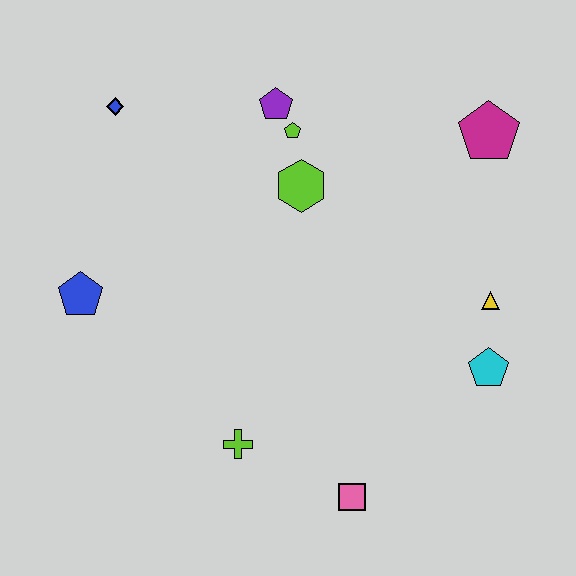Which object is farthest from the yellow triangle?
The blue diamond is farthest from the yellow triangle.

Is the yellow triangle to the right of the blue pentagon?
Yes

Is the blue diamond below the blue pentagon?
No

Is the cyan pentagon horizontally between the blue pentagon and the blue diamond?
No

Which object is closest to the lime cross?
The pink square is closest to the lime cross.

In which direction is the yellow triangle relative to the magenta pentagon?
The yellow triangle is below the magenta pentagon.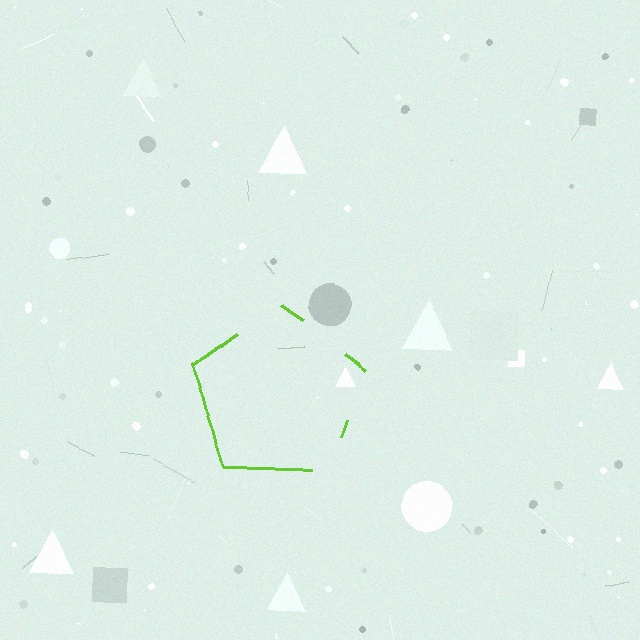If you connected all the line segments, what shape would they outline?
They would outline a pentagon.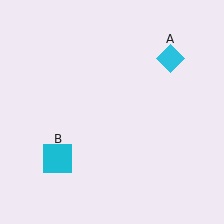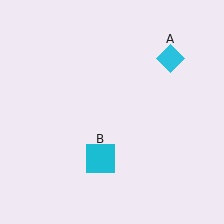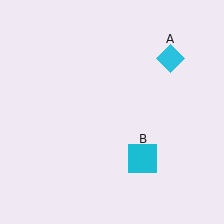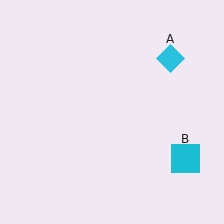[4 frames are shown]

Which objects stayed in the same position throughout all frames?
Cyan diamond (object A) remained stationary.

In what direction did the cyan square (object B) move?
The cyan square (object B) moved right.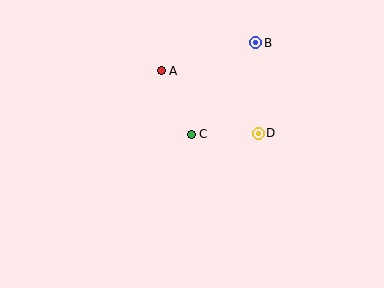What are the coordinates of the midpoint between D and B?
The midpoint between D and B is at (257, 88).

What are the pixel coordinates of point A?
Point A is at (161, 71).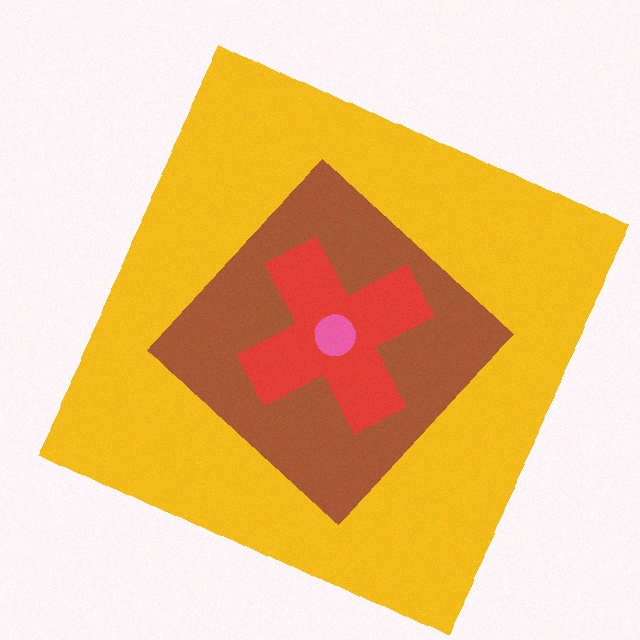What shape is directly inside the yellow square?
The brown diamond.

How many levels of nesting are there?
4.